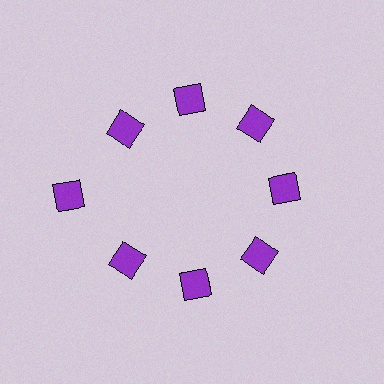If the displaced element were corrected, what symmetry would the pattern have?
It would have 8-fold rotational symmetry — the pattern would map onto itself every 45 degrees.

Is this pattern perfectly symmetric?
No. The 8 purple diamonds are arranged in a ring, but one element near the 9 o'clock position is pushed outward from the center, breaking the 8-fold rotational symmetry.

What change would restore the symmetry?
The symmetry would be restored by moving it inward, back onto the ring so that all 8 diamonds sit at equal angles and equal distance from the center.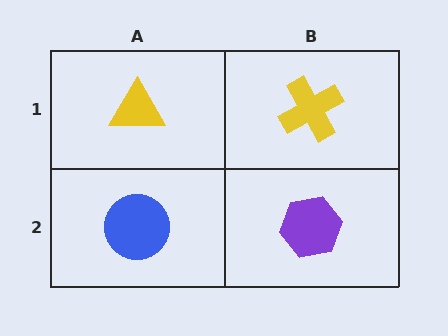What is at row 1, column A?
A yellow triangle.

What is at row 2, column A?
A blue circle.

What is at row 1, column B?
A yellow cross.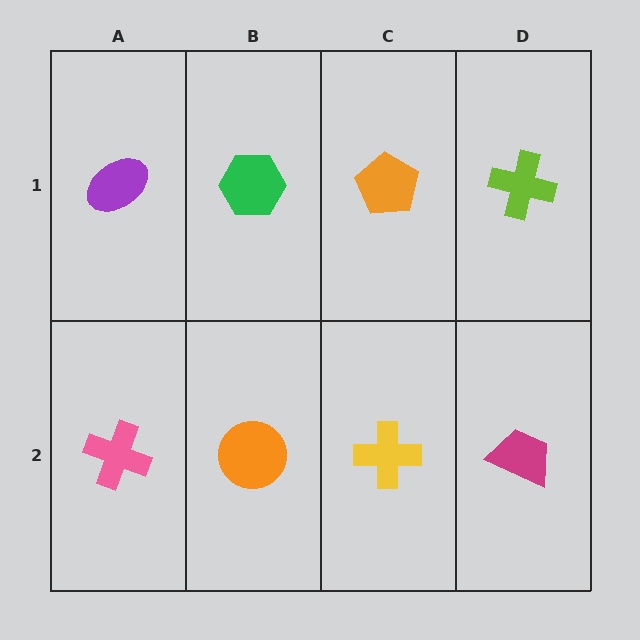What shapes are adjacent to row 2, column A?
A purple ellipse (row 1, column A), an orange circle (row 2, column B).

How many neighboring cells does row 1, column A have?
2.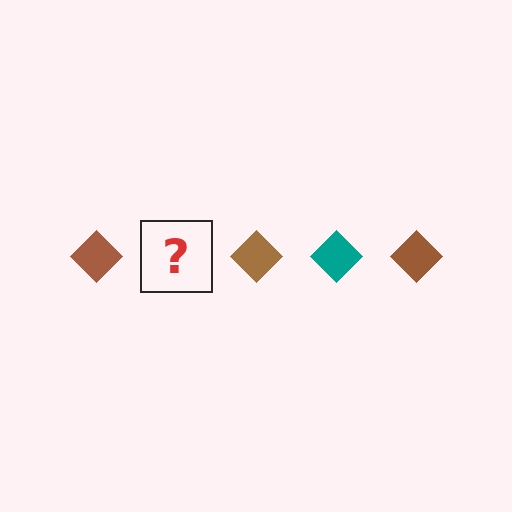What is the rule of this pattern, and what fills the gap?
The rule is that the pattern cycles through brown, teal diamonds. The gap should be filled with a teal diamond.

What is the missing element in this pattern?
The missing element is a teal diamond.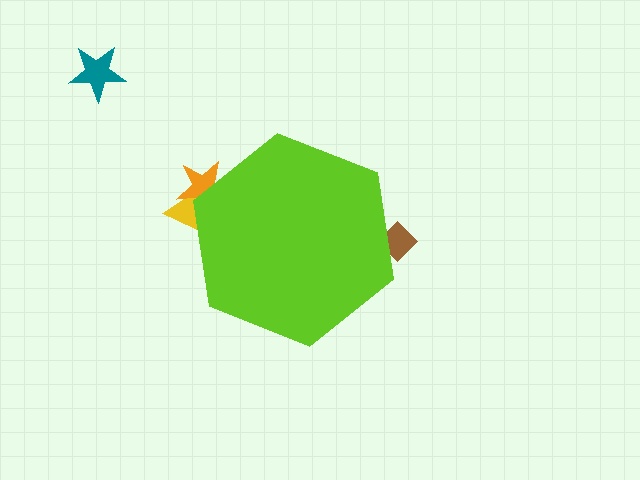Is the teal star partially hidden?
No, the teal star is fully visible.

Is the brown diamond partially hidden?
Yes, the brown diamond is partially hidden behind the lime hexagon.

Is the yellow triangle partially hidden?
Yes, the yellow triangle is partially hidden behind the lime hexagon.